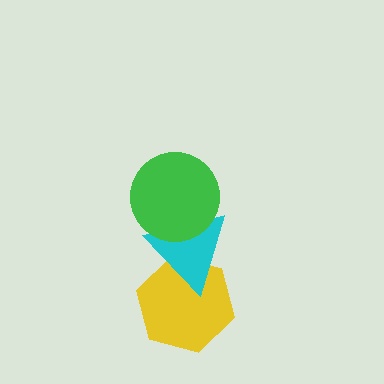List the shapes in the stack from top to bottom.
From top to bottom: the green circle, the cyan triangle, the yellow hexagon.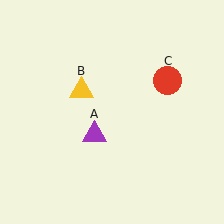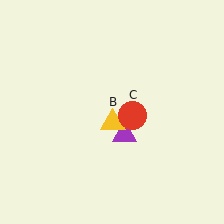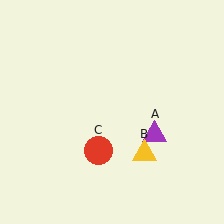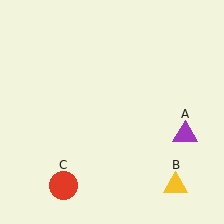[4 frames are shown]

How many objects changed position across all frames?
3 objects changed position: purple triangle (object A), yellow triangle (object B), red circle (object C).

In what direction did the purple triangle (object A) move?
The purple triangle (object A) moved right.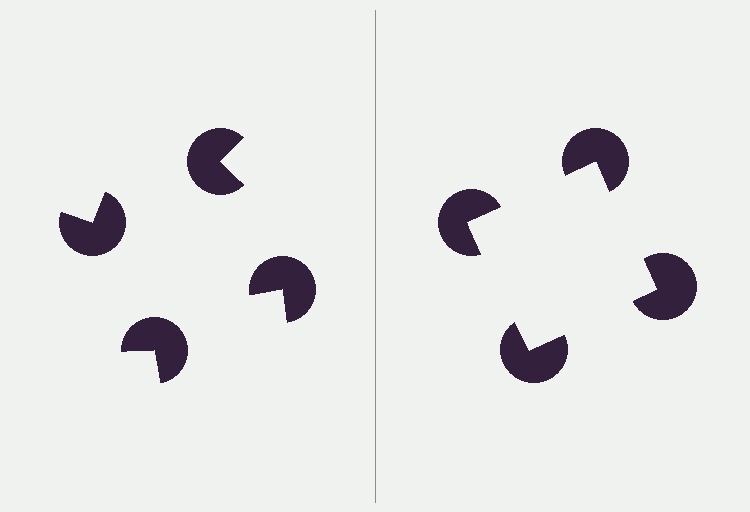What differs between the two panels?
The pac-man discs are positioned identically on both sides; only the wedge orientations differ. On the right they align to a square; on the left they are misaligned.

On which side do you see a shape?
An illusory square appears on the right side. On the left side the wedge cuts are rotated, so no coherent shape forms.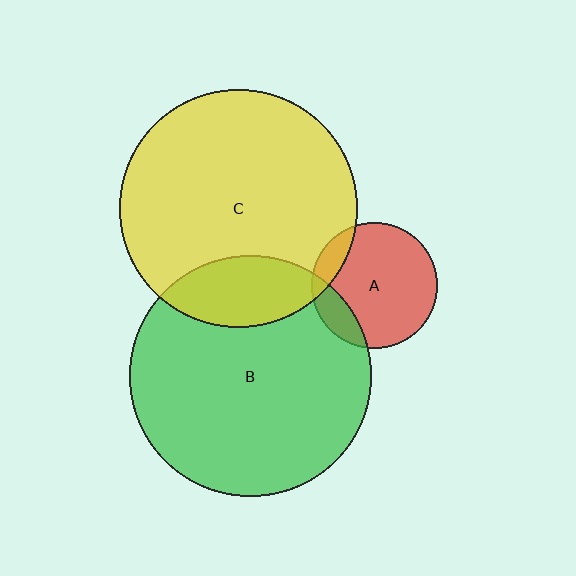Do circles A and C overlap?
Yes.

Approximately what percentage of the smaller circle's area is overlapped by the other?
Approximately 10%.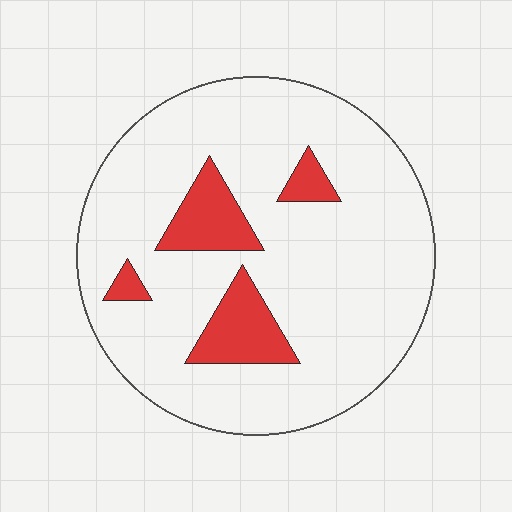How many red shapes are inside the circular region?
4.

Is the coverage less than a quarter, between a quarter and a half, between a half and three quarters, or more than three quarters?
Less than a quarter.